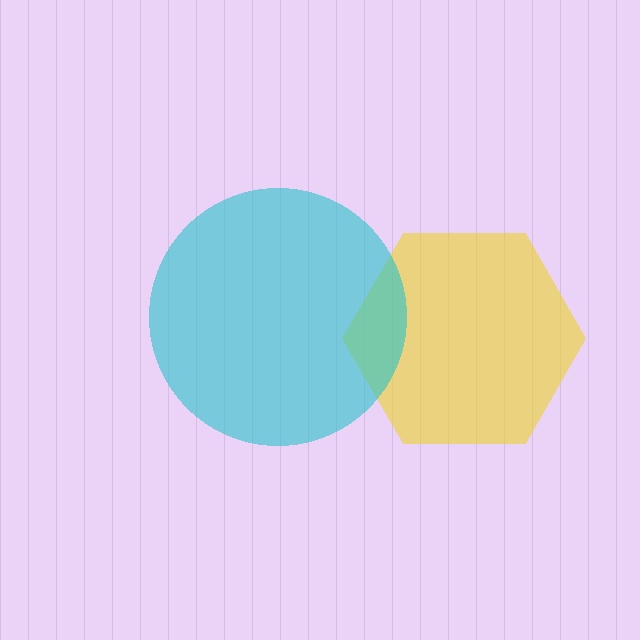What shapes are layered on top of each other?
The layered shapes are: a yellow hexagon, a cyan circle.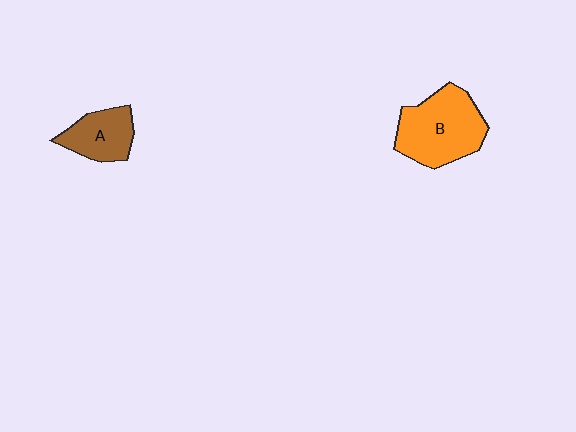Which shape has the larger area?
Shape B (orange).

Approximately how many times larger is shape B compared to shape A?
Approximately 1.7 times.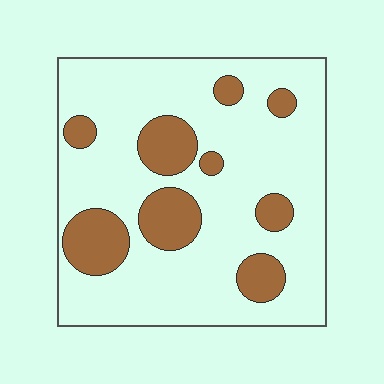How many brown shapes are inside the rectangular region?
9.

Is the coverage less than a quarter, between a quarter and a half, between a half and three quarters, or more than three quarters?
Less than a quarter.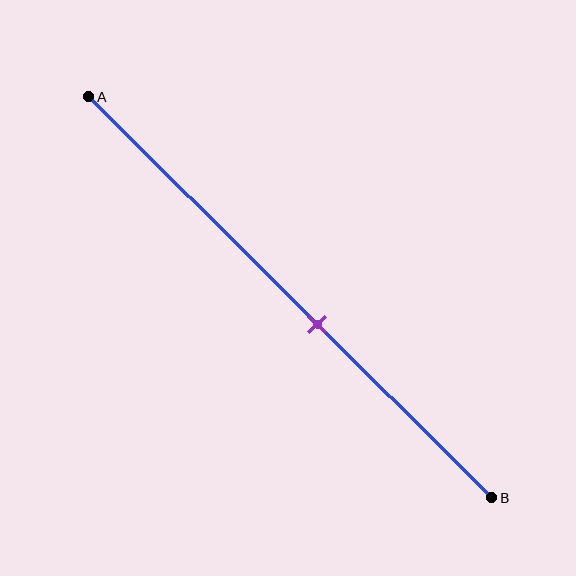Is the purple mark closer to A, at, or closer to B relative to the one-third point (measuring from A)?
The purple mark is closer to point B than the one-third point of segment AB.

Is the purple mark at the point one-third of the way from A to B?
No, the mark is at about 55% from A, not at the 33% one-third point.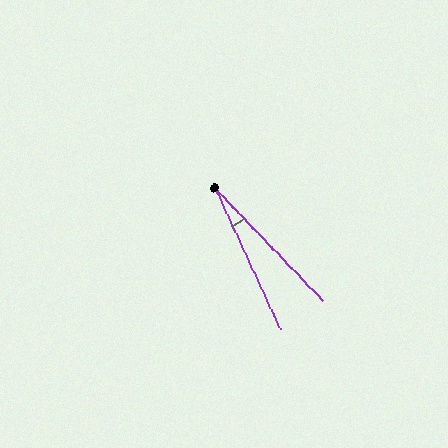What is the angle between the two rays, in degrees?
Approximately 19 degrees.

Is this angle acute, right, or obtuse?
It is acute.